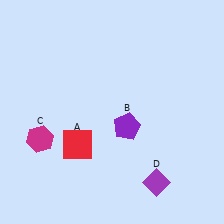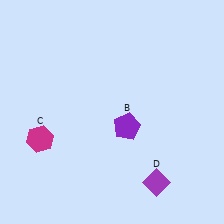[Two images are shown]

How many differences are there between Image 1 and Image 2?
There is 1 difference between the two images.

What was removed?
The red square (A) was removed in Image 2.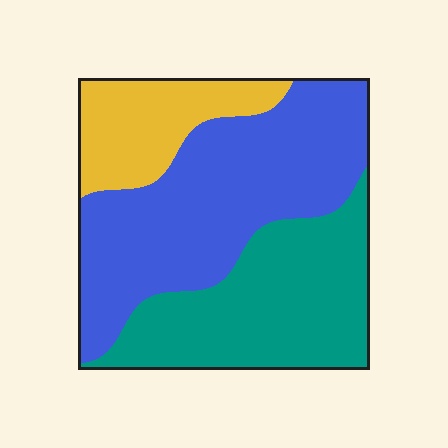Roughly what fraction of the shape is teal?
Teal takes up between a third and a half of the shape.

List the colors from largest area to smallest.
From largest to smallest: blue, teal, yellow.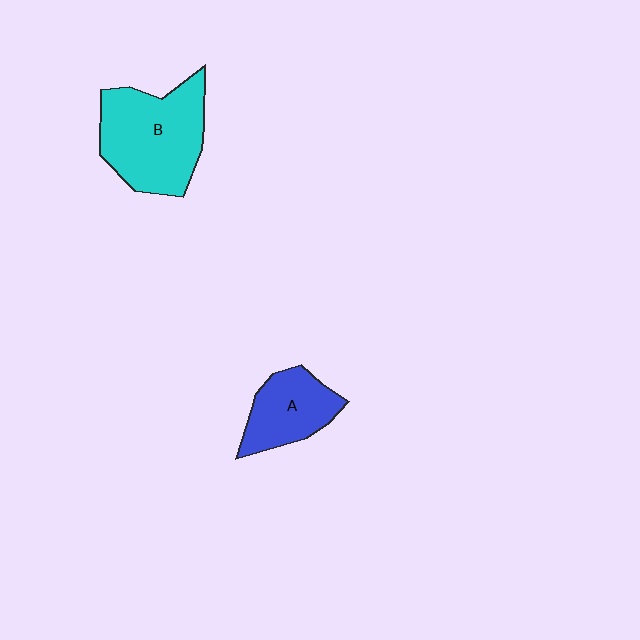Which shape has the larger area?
Shape B (cyan).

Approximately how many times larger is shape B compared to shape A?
Approximately 1.7 times.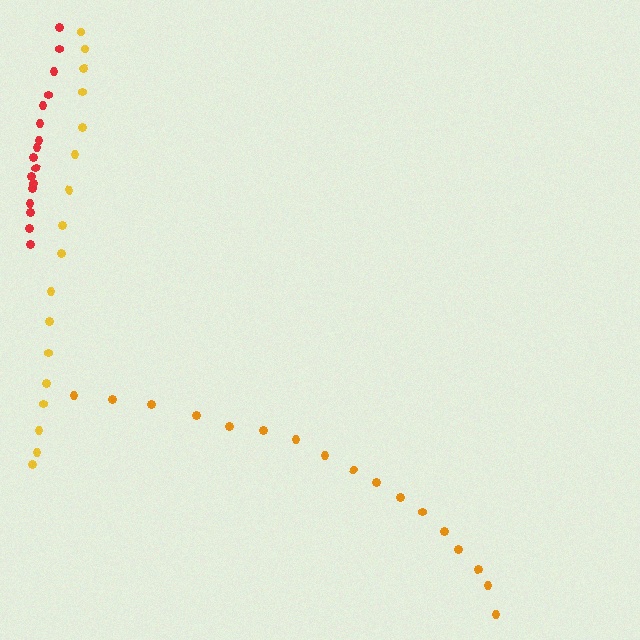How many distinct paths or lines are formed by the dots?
There are 3 distinct paths.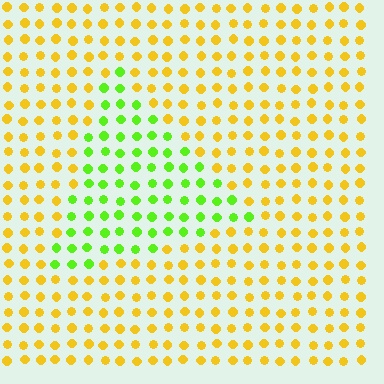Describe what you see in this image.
The image is filled with small yellow elements in a uniform arrangement. A triangle-shaped region is visible where the elements are tinted to a slightly different hue, forming a subtle color boundary.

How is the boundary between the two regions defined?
The boundary is defined purely by a slight shift in hue (about 55 degrees). Spacing, size, and orientation are identical on both sides.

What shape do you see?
I see a triangle.